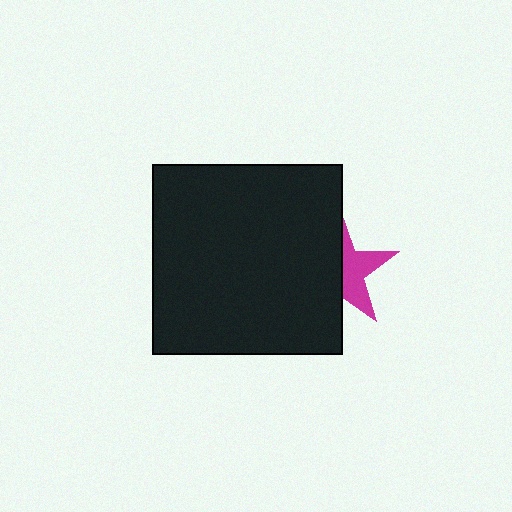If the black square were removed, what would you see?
You would see the complete magenta star.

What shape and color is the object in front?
The object in front is a black square.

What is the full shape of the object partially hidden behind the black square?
The partially hidden object is a magenta star.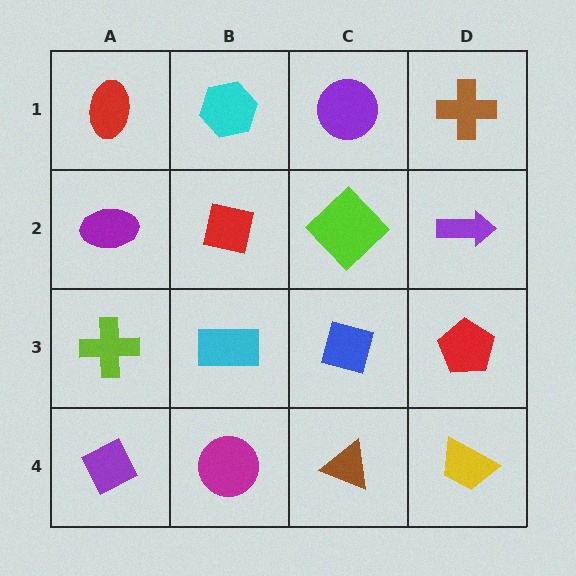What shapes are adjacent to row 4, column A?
A lime cross (row 3, column A), a magenta circle (row 4, column B).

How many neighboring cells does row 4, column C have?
3.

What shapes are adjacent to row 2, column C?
A purple circle (row 1, column C), a blue diamond (row 3, column C), a red square (row 2, column B), a purple arrow (row 2, column D).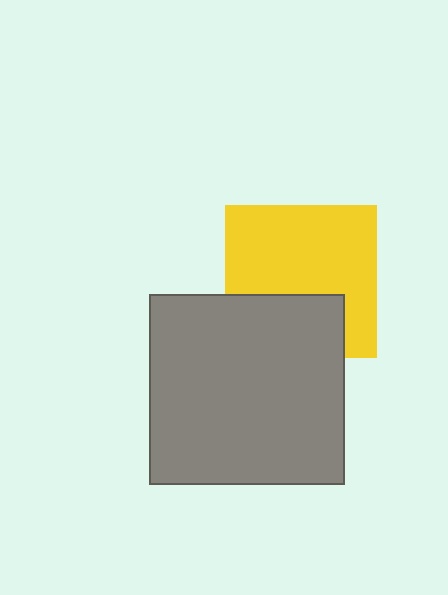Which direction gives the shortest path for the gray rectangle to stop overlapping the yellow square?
Moving down gives the shortest separation.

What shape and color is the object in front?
The object in front is a gray rectangle.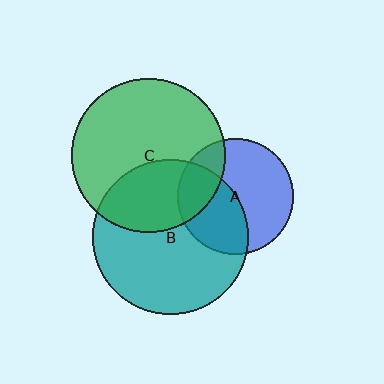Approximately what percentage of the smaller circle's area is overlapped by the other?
Approximately 45%.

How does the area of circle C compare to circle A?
Approximately 1.8 times.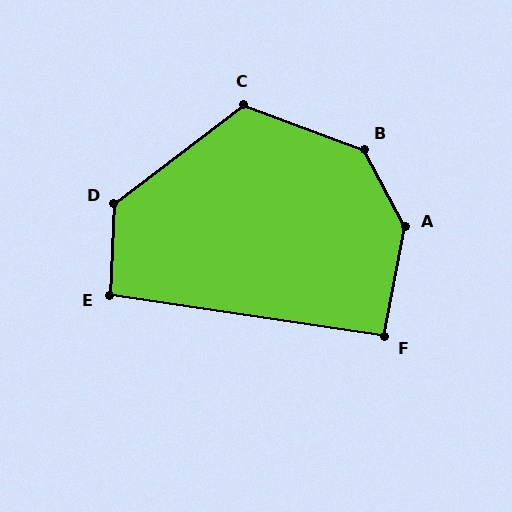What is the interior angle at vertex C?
Approximately 122 degrees (obtuse).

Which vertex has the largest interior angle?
A, at approximately 142 degrees.